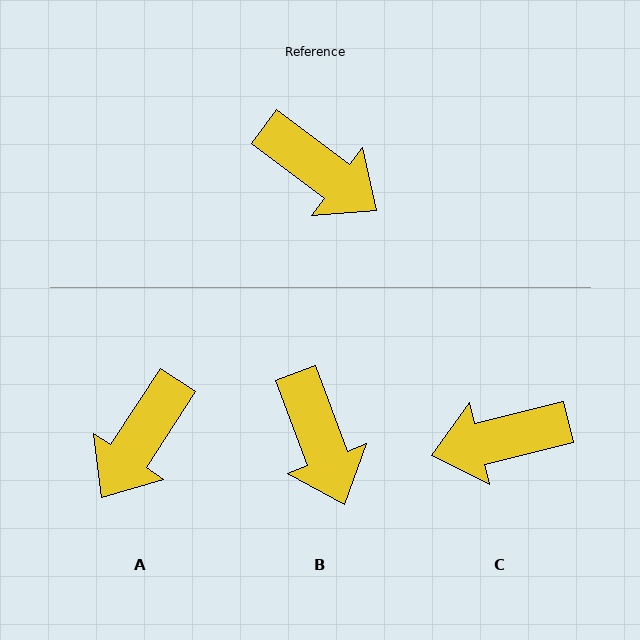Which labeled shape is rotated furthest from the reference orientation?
C, about 129 degrees away.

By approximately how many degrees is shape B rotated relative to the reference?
Approximately 33 degrees clockwise.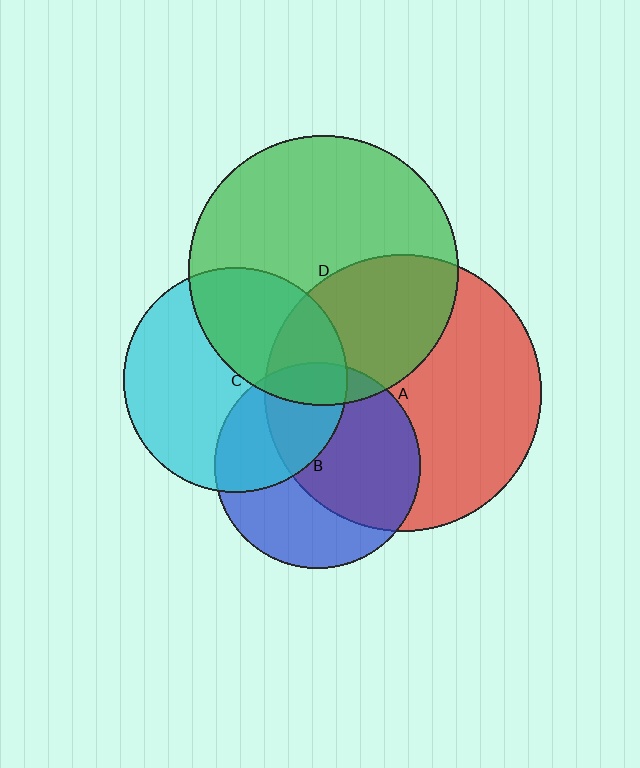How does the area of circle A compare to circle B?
Approximately 1.8 times.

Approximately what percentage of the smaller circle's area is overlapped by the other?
Approximately 25%.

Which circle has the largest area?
Circle A (red).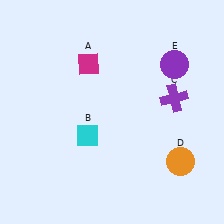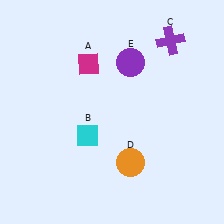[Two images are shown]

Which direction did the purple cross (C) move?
The purple cross (C) moved up.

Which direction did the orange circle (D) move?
The orange circle (D) moved left.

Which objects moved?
The objects that moved are: the purple cross (C), the orange circle (D), the purple circle (E).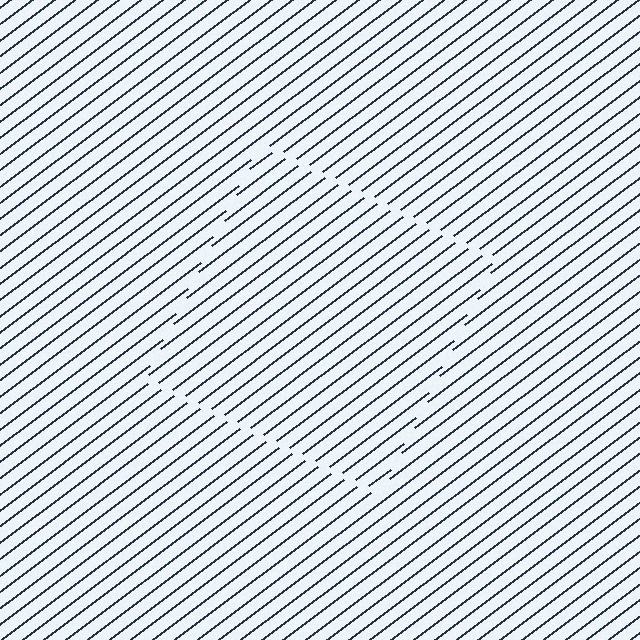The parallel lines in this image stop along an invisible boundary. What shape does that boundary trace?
An illusory square. The interior of the shape contains the same grating, shifted by half a period — the contour is defined by the phase discontinuity where line-ends from the inner and outer gratings abut.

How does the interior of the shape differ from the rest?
The interior of the shape contains the same grating, shifted by half a period — the contour is defined by the phase discontinuity where line-ends from the inner and outer gratings abut.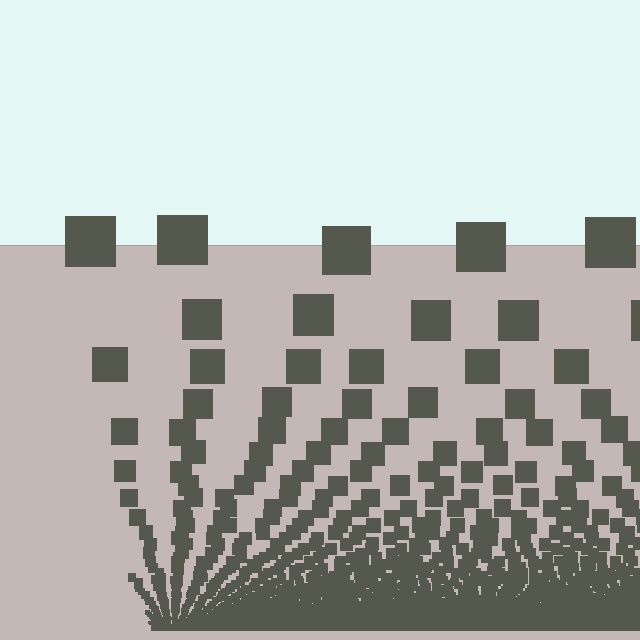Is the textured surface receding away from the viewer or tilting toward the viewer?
The surface appears to tilt toward the viewer. Texture elements get larger and sparser toward the top.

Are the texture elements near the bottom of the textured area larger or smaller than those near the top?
Smaller. The gradient is inverted — elements near the bottom are smaller and denser.